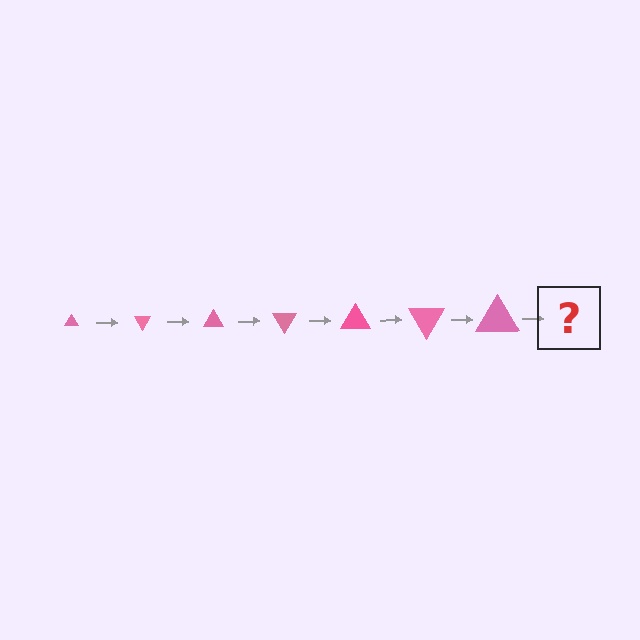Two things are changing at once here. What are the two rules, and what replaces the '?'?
The two rules are that the triangle grows larger each step and it rotates 60 degrees each step. The '?' should be a triangle, larger than the previous one and rotated 420 degrees from the start.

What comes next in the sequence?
The next element should be a triangle, larger than the previous one and rotated 420 degrees from the start.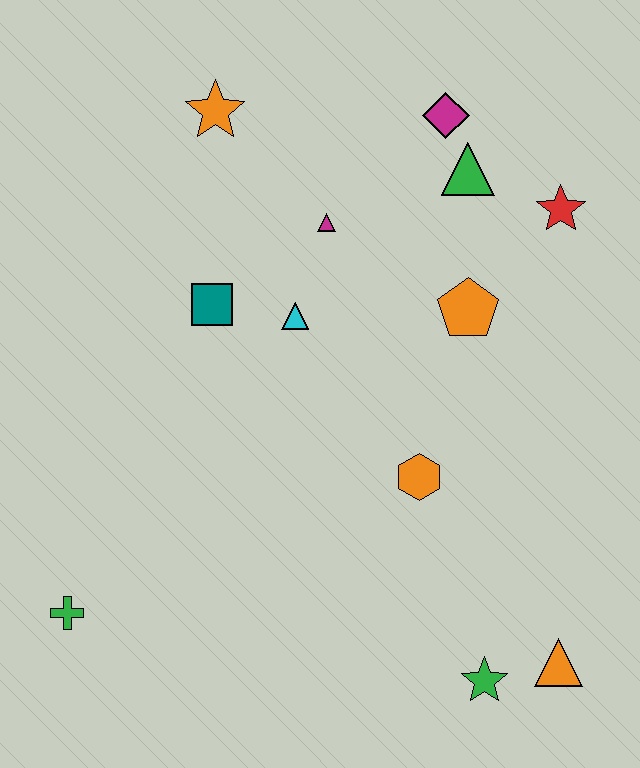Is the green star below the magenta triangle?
Yes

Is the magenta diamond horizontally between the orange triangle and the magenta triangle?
Yes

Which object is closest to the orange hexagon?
The orange pentagon is closest to the orange hexagon.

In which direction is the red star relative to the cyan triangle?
The red star is to the right of the cyan triangle.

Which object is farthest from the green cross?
The red star is farthest from the green cross.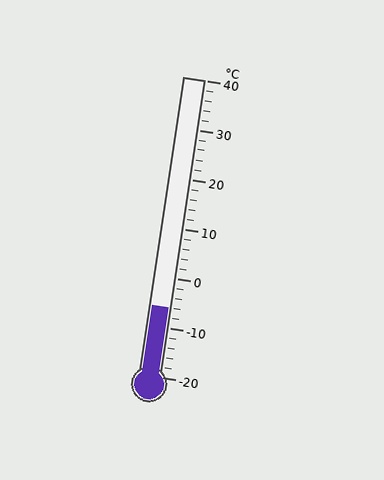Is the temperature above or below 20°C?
The temperature is below 20°C.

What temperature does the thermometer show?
The thermometer shows approximately -6°C.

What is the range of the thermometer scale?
The thermometer scale ranges from -20°C to 40°C.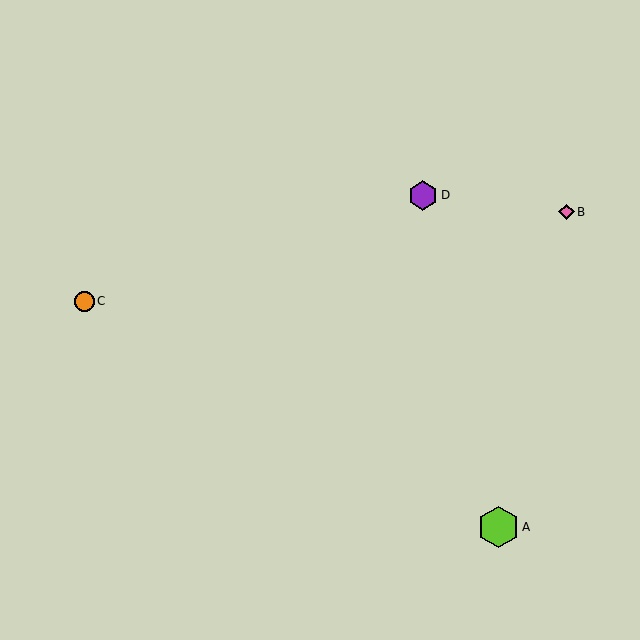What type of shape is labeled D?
Shape D is a purple hexagon.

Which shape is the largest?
The lime hexagon (labeled A) is the largest.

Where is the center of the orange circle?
The center of the orange circle is at (84, 301).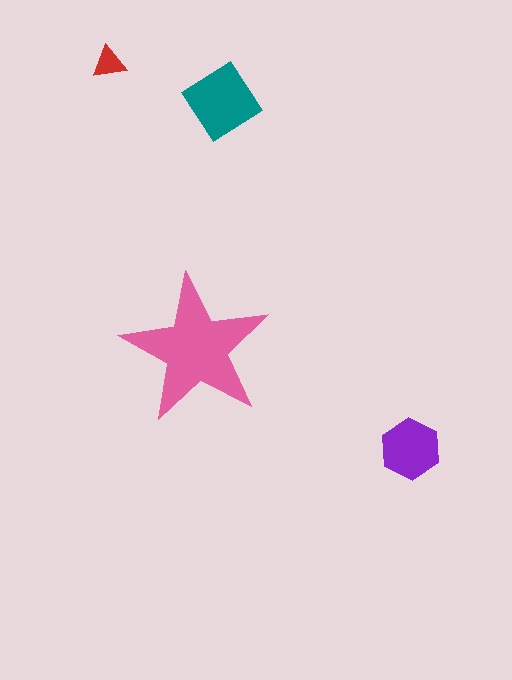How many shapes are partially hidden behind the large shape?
0 shapes are partially hidden.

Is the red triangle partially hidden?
No, the red triangle is fully visible.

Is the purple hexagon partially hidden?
No, the purple hexagon is fully visible.